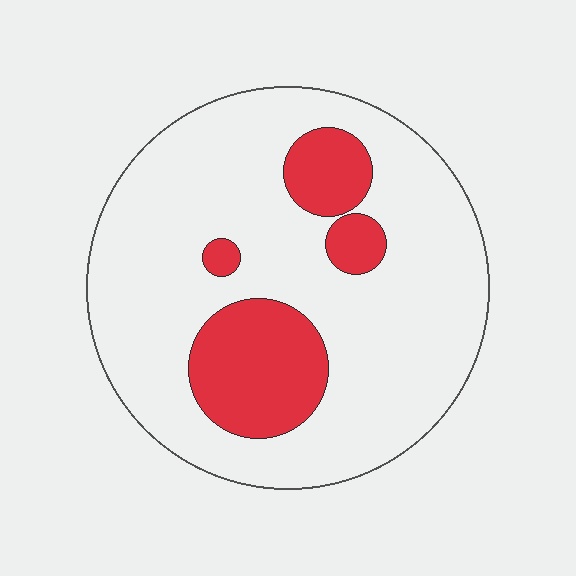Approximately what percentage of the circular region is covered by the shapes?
Approximately 20%.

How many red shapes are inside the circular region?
4.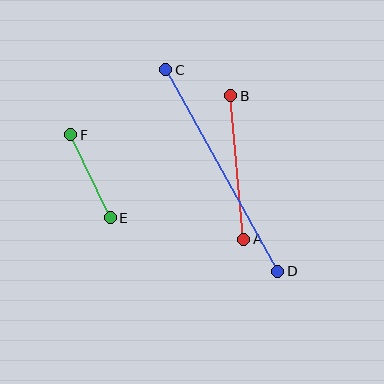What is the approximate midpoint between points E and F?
The midpoint is at approximately (90, 176) pixels.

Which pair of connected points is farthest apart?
Points C and D are farthest apart.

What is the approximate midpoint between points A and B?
The midpoint is at approximately (237, 168) pixels.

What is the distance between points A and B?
The distance is approximately 144 pixels.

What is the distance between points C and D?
The distance is approximately 231 pixels.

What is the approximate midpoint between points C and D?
The midpoint is at approximately (222, 170) pixels.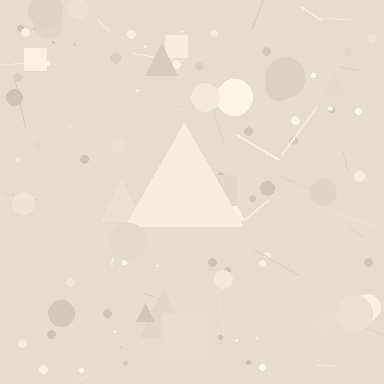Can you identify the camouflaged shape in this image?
The camouflaged shape is a triangle.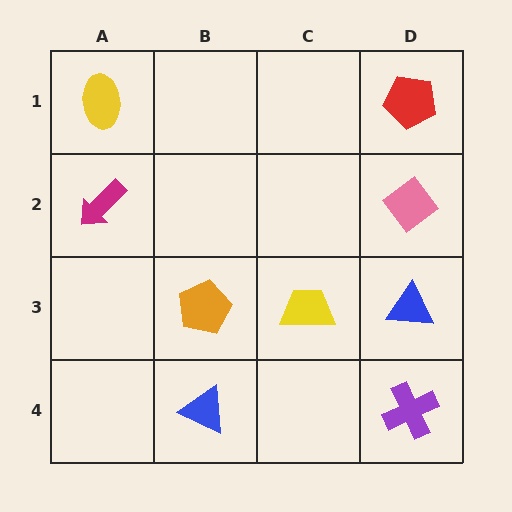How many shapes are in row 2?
2 shapes.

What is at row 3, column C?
A yellow trapezoid.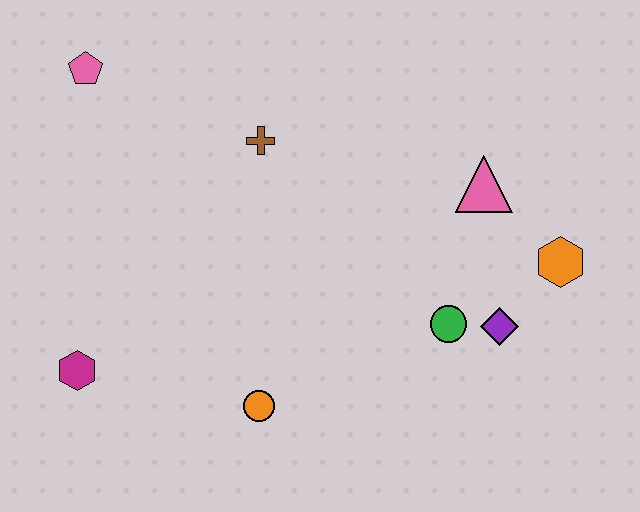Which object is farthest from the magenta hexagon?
The orange hexagon is farthest from the magenta hexagon.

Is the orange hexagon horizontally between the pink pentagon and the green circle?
No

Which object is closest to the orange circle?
The magenta hexagon is closest to the orange circle.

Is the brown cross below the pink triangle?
No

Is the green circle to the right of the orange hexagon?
No